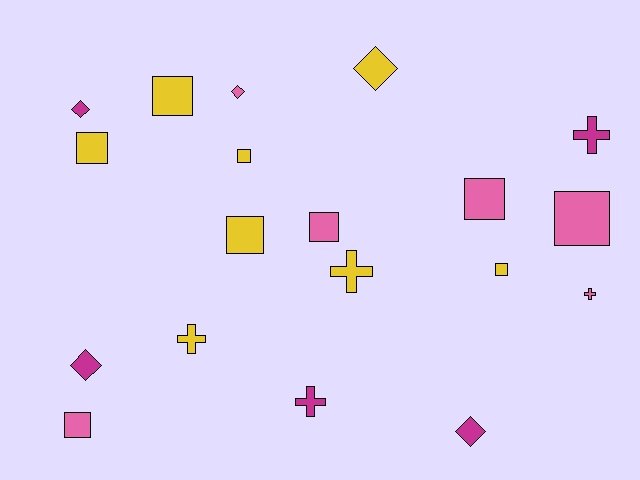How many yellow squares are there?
There are 5 yellow squares.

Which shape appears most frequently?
Square, with 9 objects.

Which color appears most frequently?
Yellow, with 8 objects.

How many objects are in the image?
There are 19 objects.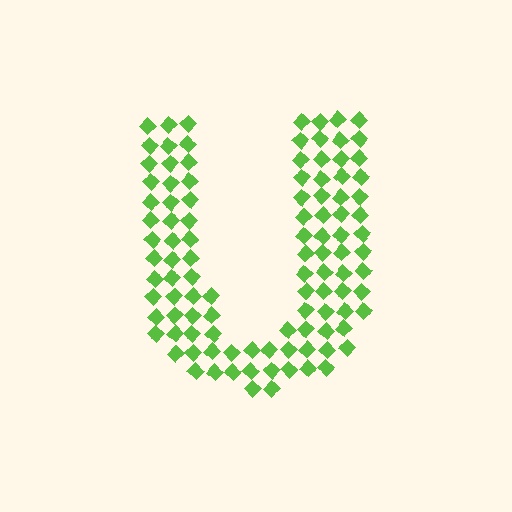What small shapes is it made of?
It is made of small diamonds.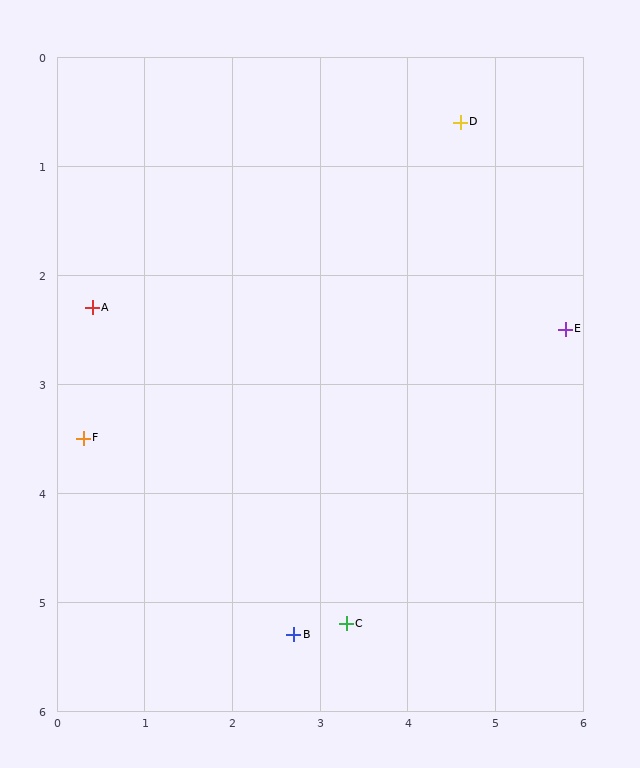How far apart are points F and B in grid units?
Points F and B are about 3.0 grid units apart.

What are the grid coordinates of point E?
Point E is at approximately (5.8, 2.5).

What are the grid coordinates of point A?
Point A is at approximately (0.4, 2.3).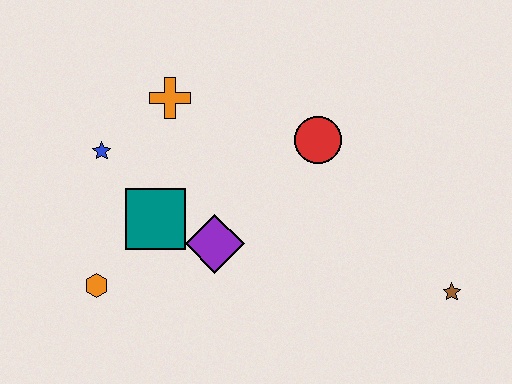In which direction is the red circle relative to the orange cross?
The red circle is to the right of the orange cross.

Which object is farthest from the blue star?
The brown star is farthest from the blue star.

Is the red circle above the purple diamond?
Yes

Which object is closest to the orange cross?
The blue star is closest to the orange cross.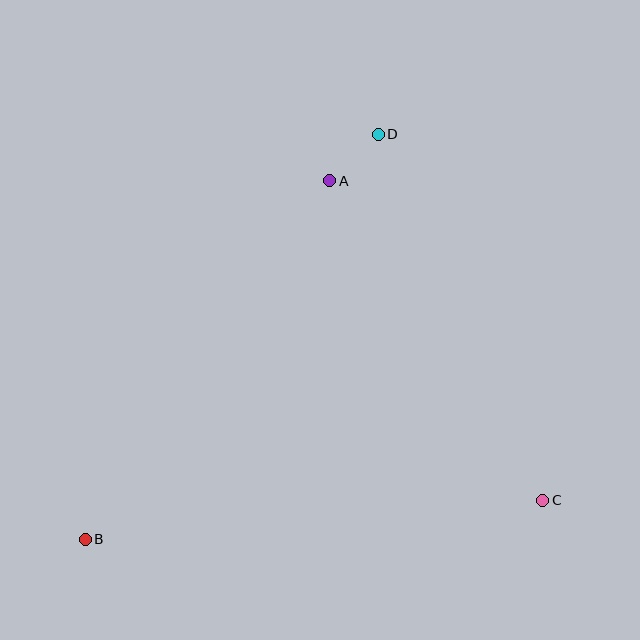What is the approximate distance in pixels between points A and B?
The distance between A and B is approximately 434 pixels.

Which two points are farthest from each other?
Points B and D are farthest from each other.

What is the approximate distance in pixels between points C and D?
The distance between C and D is approximately 401 pixels.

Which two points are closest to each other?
Points A and D are closest to each other.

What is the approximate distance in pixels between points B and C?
The distance between B and C is approximately 459 pixels.